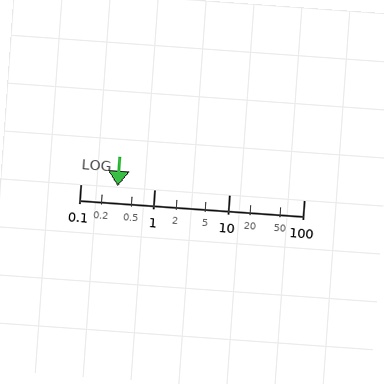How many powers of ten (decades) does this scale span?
The scale spans 3 decades, from 0.1 to 100.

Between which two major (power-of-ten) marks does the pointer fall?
The pointer is between 0.1 and 1.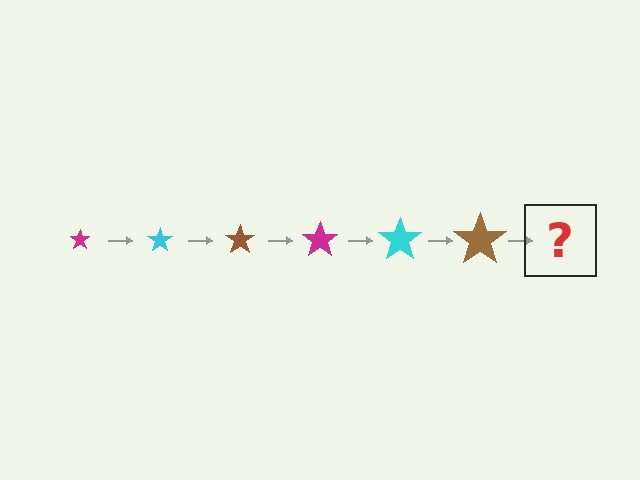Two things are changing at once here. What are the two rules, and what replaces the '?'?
The two rules are that the star grows larger each step and the color cycles through magenta, cyan, and brown. The '?' should be a magenta star, larger than the previous one.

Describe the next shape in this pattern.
It should be a magenta star, larger than the previous one.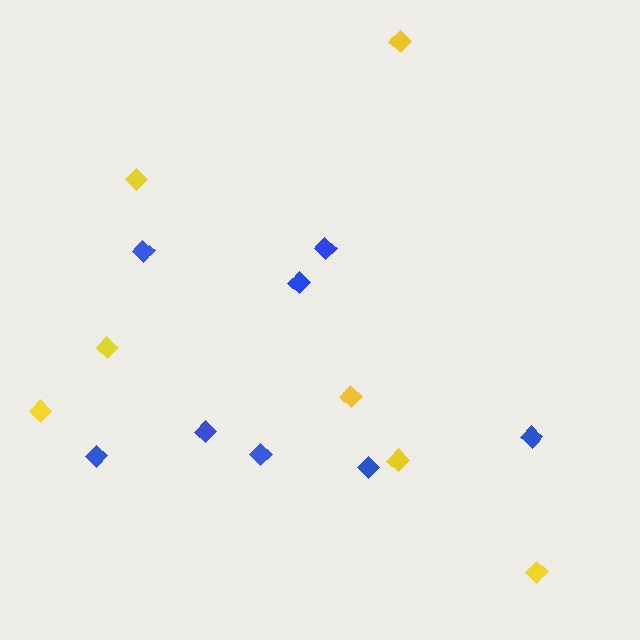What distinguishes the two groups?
There are 2 groups: one group of blue diamonds (8) and one group of yellow diamonds (7).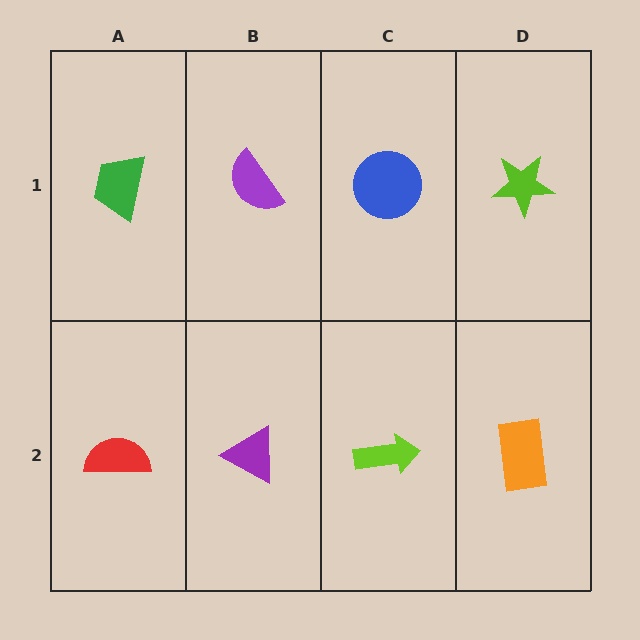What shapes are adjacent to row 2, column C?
A blue circle (row 1, column C), a purple triangle (row 2, column B), an orange rectangle (row 2, column D).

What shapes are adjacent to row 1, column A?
A red semicircle (row 2, column A), a purple semicircle (row 1, column B).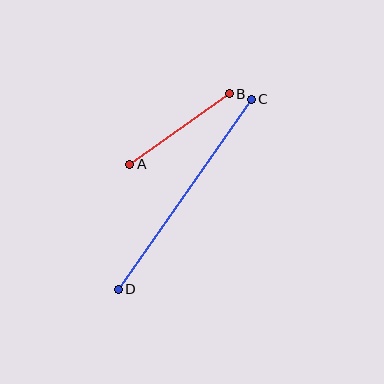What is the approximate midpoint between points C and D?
The midpoint is at approximately (185, 194) pixels.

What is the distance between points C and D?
The distance is approximately 232 pixels.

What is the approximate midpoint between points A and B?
The midpoint is at approximately (180, 129) pixels.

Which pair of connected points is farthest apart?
Points C and D are farthest apart.